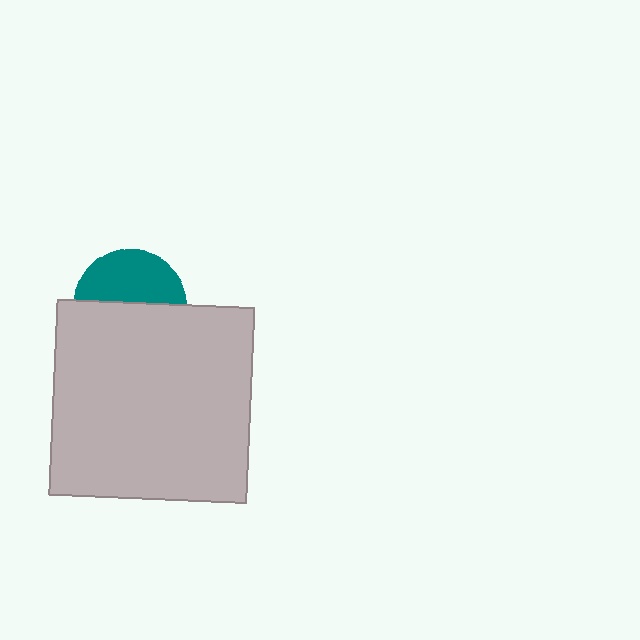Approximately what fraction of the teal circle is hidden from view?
Roughly 54% of the teal circle is hidden behind the light gray rectangle.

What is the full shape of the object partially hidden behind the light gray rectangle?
The partially hidden object is a teal circle.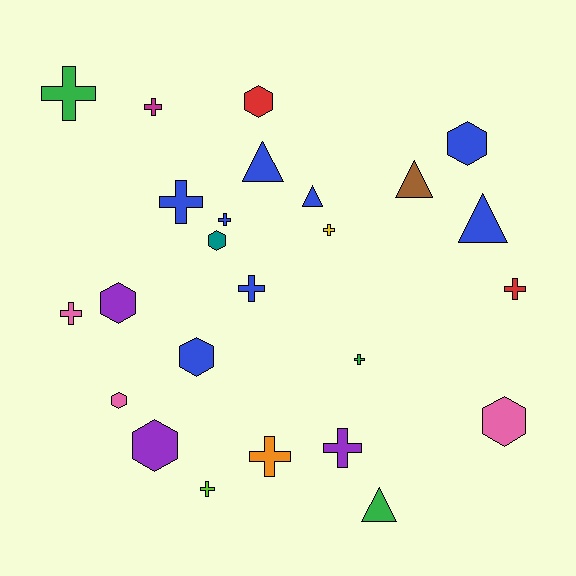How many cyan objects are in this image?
There are no cyan objects.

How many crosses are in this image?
There are 12 crosses.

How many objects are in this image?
There are 25 objects.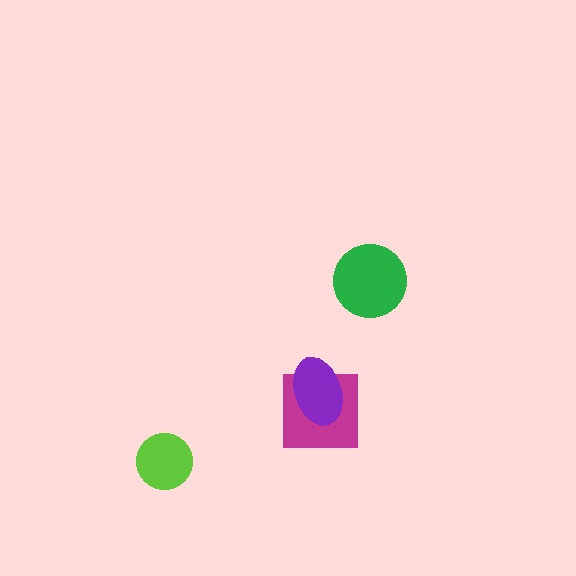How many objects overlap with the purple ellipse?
1 object overlaps with the purple ellipse.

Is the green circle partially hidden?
No, no other shape covers it.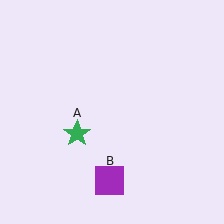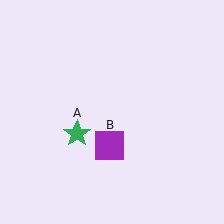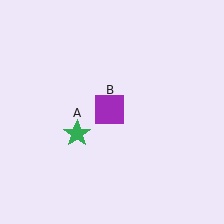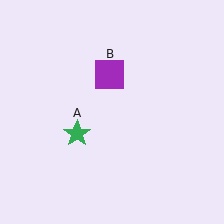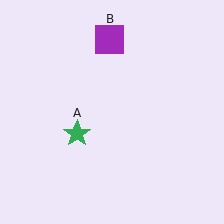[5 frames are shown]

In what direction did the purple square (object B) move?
The purple square (object B) moved up.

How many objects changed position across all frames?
1 object changed position: purple square (object B).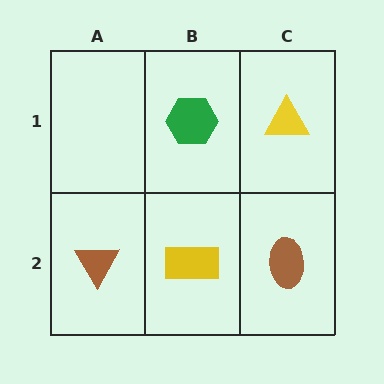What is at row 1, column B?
A green hexagon.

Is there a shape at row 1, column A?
No, that cell is empty.